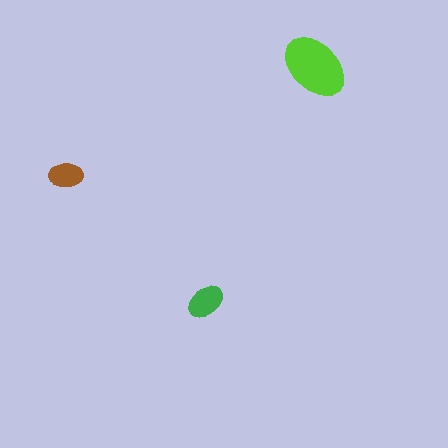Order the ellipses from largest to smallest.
the lime one, the green one, the brown one.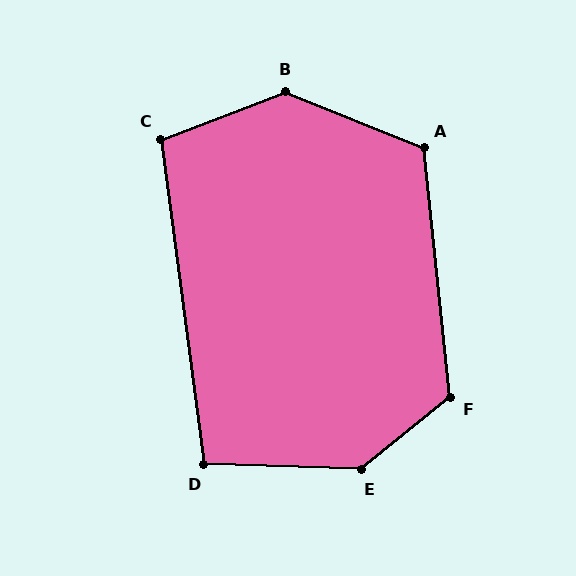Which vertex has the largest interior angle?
E, at approximately 139 degrees.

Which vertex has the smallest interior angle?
D, at approximately 99 degrees.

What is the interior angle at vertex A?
Approximately 118 degrees (obtuse).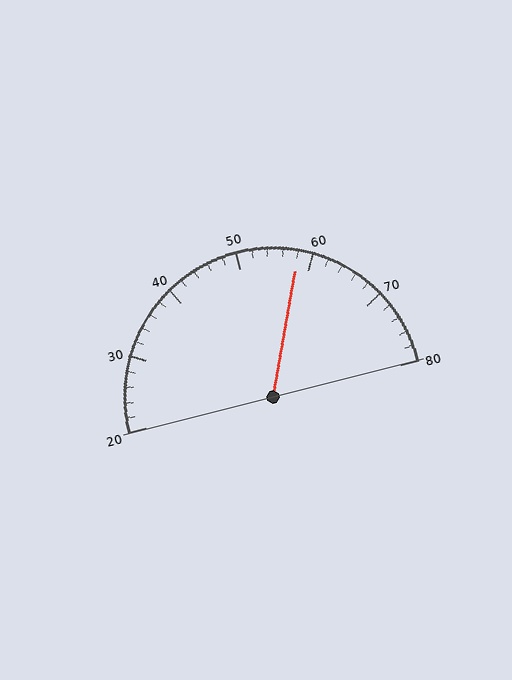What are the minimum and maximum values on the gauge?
The gauge ranges from 20 to 80.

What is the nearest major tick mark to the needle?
The nearest major tick mark is 60.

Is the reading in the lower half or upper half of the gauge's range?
The reading is in the upper half of the range (20 to 80).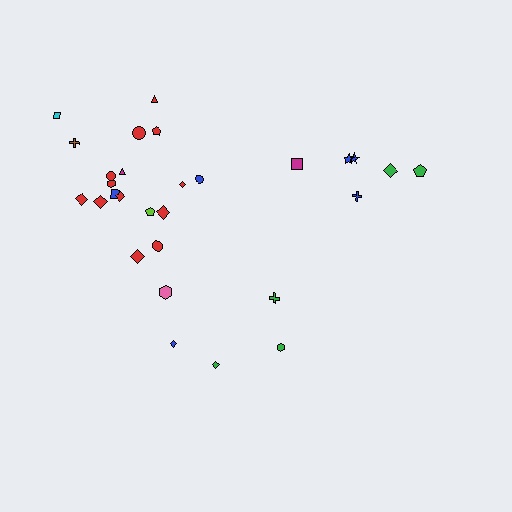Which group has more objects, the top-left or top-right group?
The top-left group.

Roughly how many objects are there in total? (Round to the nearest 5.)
Roughly 30 objects in total.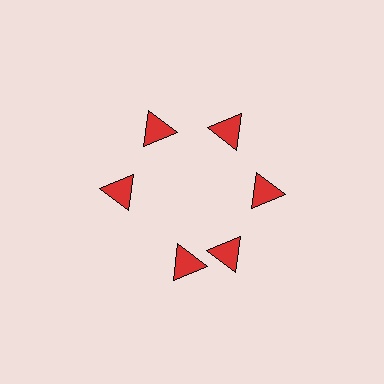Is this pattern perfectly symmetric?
No. The 6 red triangles are arranged in a ring, but one element near the 7 o'clock position is rotated out of alignment along the ring, breaking the 6-fold rotational symmetry.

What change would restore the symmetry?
The symmetry would be restored by rotating it back into even spacing with its neighbors so that all 6 triangles sit at equal angles and equal distance from the center.